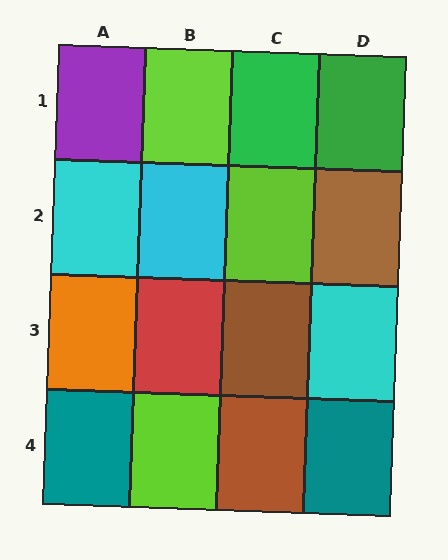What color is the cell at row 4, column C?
Brown.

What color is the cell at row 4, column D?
Teal.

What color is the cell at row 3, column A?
Orange.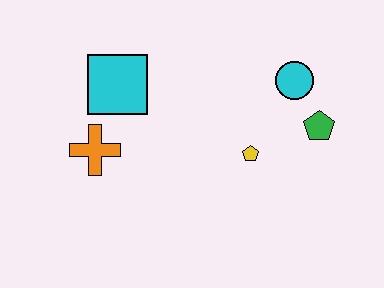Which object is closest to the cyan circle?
The green pentagon is closest to the cyan circle.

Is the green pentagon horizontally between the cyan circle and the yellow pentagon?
No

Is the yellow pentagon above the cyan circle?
No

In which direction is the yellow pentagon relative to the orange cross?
The yellow pentagon is to the right of the orange cross.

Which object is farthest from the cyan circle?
The orange cross is farthest from the cyan circle.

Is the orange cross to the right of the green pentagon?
No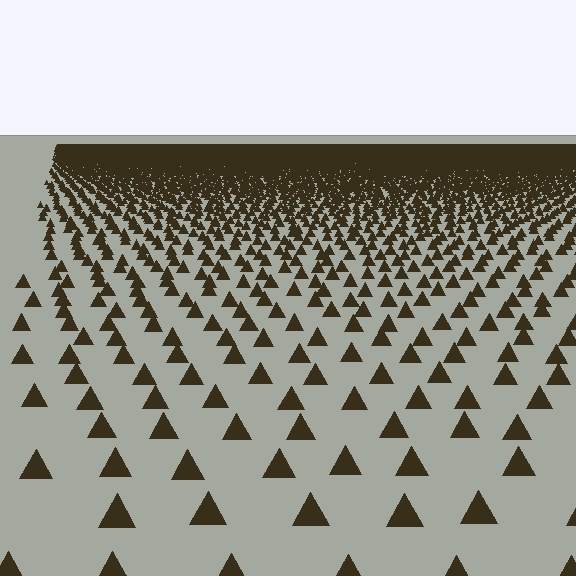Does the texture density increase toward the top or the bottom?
Density increases toward the top.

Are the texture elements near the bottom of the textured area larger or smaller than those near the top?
Larger. Near the bottom, elements are closer to the viewer and appear at a bigger on-screen size.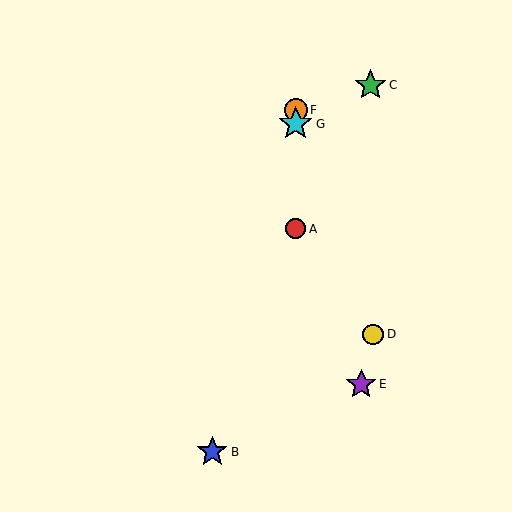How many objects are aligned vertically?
3 objects (A, F, G) are aligned vertically.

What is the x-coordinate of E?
Object E is at x≈361.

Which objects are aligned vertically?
Objects A, F, G are aligned vertically.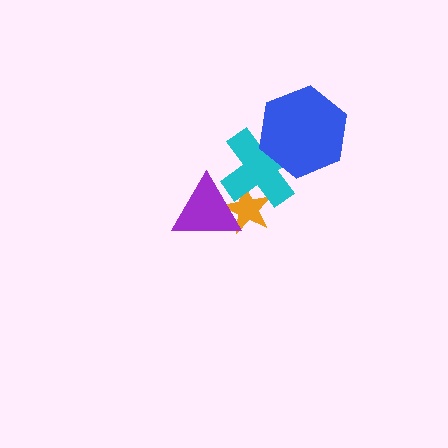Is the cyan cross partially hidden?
Yes, it is partially covered by another shape.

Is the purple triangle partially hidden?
No, no other shape covers it.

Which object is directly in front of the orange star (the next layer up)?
The cyan cross is directly in front of the orange star.